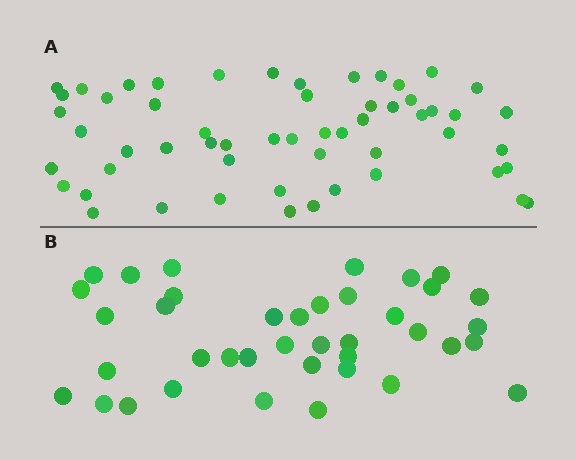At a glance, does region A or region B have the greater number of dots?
Region A (the top region) has more dots.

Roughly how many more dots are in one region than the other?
Region A has approximately 15 more dots than region B.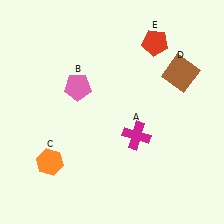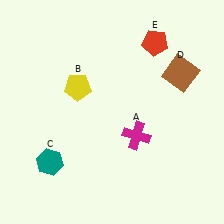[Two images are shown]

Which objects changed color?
B changed from pink to yellow. C changed from orange to teal.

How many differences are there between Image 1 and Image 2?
There are 2 differences between the two images.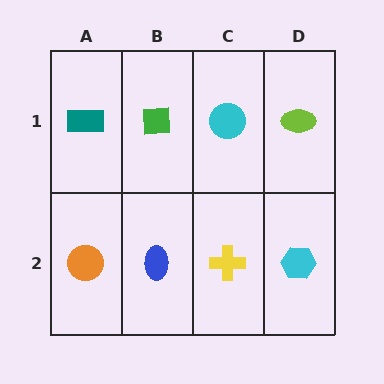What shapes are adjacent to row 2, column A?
A teal rectangle (row 1, column A), a blue ellipse (row 2, column B).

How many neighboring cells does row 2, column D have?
2.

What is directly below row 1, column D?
A cyan hexagon.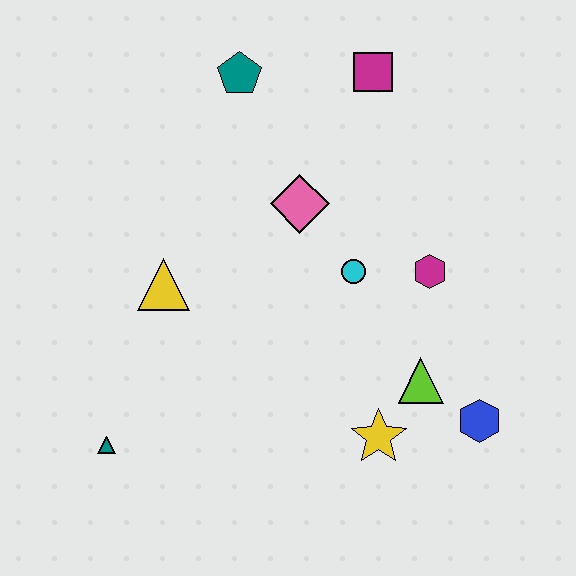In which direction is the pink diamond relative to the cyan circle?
The pink diamond is above the cyan circle.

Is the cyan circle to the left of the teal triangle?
No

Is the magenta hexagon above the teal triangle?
Yes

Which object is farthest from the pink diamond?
The teal triangle is farthest from the pink diamond.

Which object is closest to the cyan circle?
The magenta hexagon is closest to the cyan circle.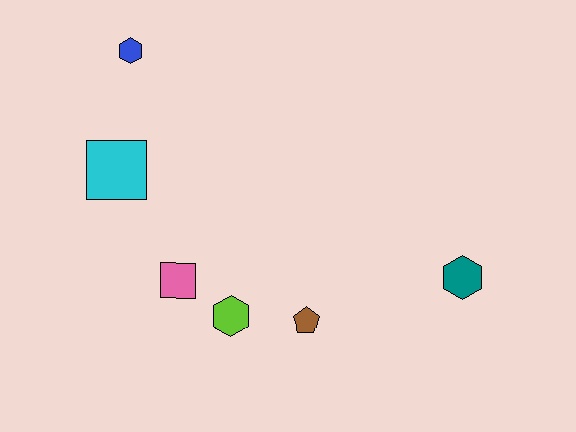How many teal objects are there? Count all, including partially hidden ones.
There is 1 teal object.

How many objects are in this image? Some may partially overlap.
There are 6 objects.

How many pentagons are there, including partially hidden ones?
There is 1 pentagon.